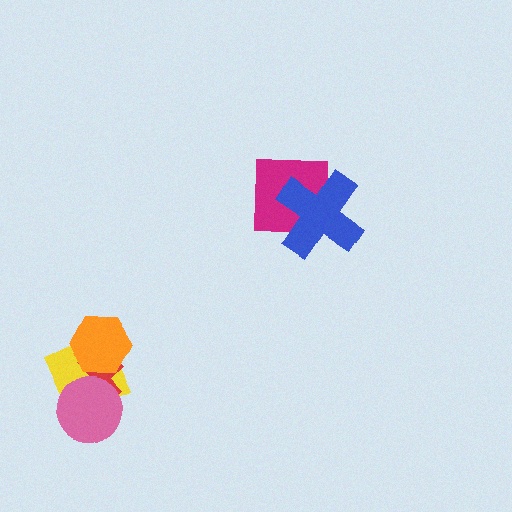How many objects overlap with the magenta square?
1 object overlaps with the magenta square.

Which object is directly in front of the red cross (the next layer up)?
The orange hexagon is directly in front of the red cross.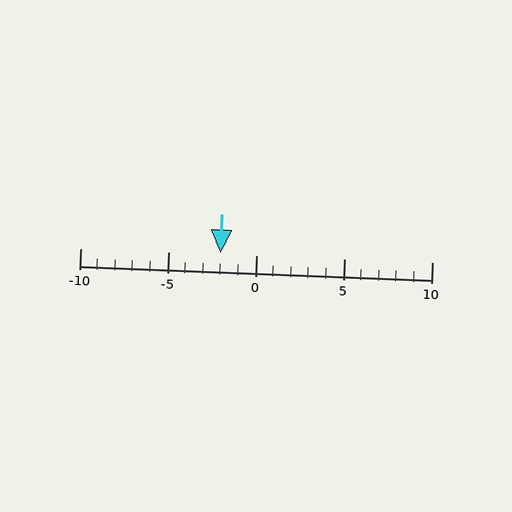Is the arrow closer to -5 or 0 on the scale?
The arrow is closer to 0.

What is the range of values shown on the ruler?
The ruler shows values from -10 to 10.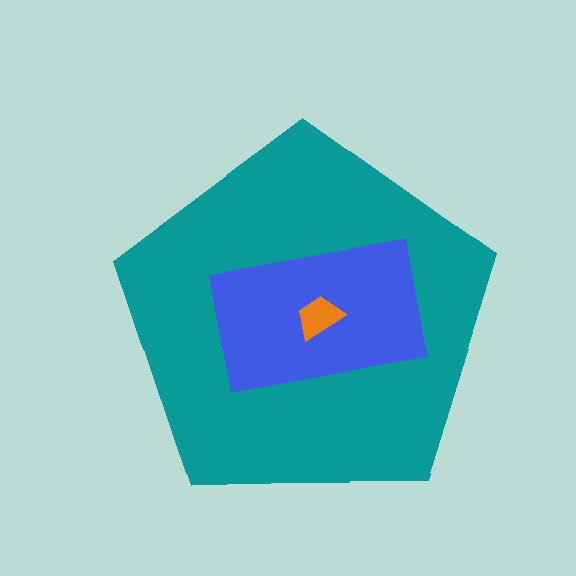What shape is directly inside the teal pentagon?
The blue rectangle.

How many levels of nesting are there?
3.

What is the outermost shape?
The teal pentagon.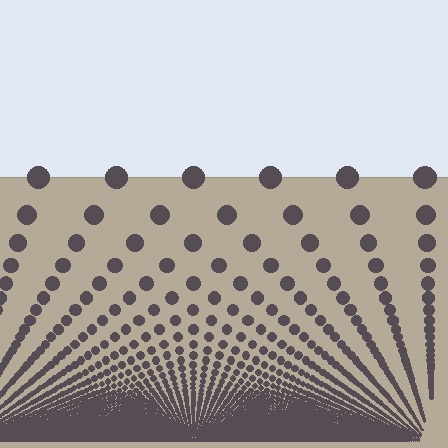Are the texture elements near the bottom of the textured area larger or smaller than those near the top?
Smaller. The gradient is inverted — elements near the bottom are smaller and denser.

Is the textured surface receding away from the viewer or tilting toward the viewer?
The surface appears to tilt toward the viewer. Texture elements get larger and sparser toward the top.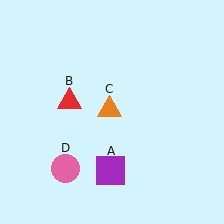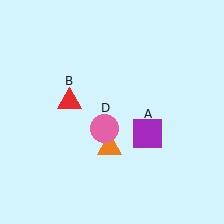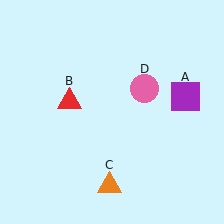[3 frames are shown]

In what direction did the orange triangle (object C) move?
The orange triangle (object C) moved down.